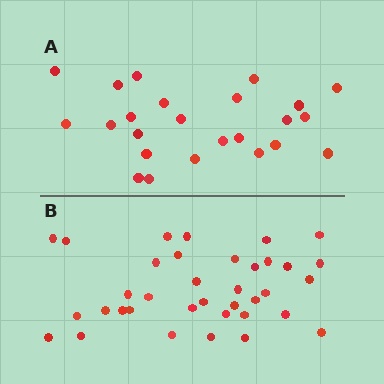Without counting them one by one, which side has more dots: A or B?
Region B (the bottom region) has more dots.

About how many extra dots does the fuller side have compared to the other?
Region B has roughly 12 or so more dots than region A.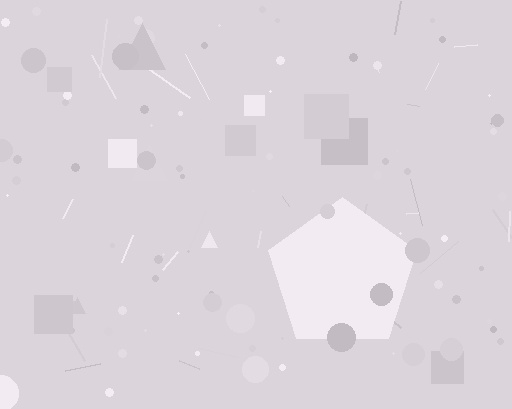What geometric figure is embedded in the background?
A pentagon is embedded in the background.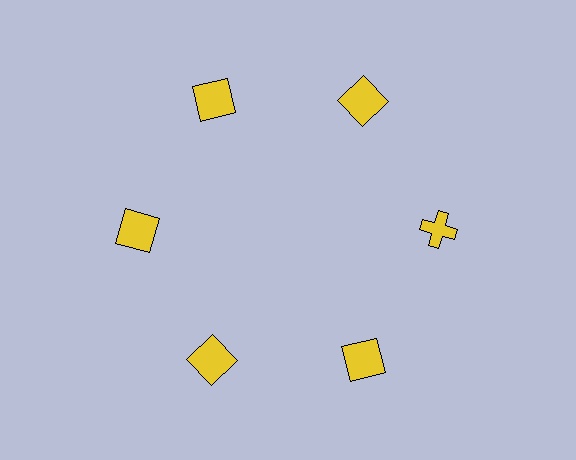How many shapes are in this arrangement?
There are 6 shapes arranged in a ring pattern.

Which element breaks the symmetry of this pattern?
The yellow cross at roughly the 3 o'clock position breaks the symmetry. All other shapes are yellow squares.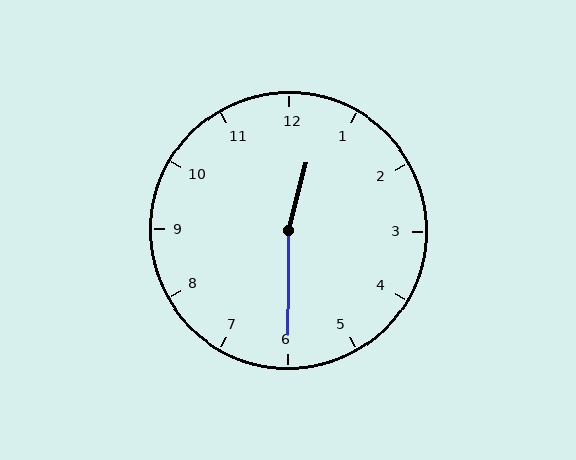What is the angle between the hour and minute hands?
Approximately 165 degrees.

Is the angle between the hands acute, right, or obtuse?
It is obtuse.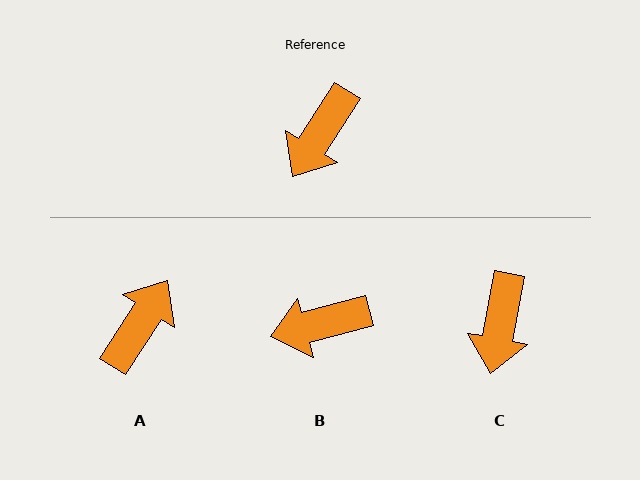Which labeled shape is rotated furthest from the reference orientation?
A, about 179 degrees away.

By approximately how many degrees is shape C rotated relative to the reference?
Approximately 22 degrees counter-clockwise.